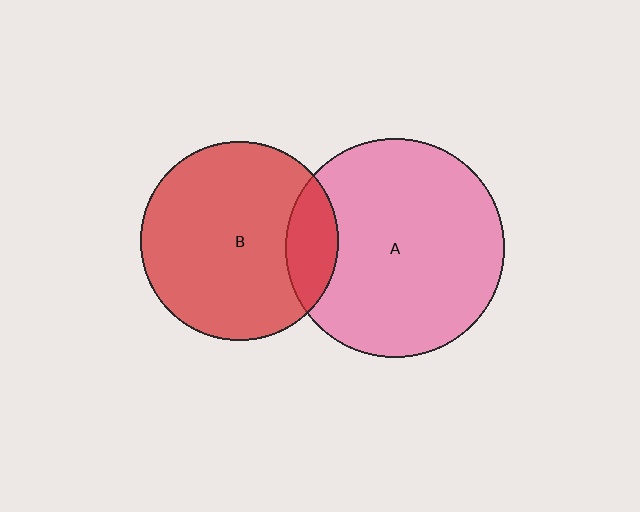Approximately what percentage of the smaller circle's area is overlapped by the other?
Approximately 15%.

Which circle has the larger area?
Circle A (pink).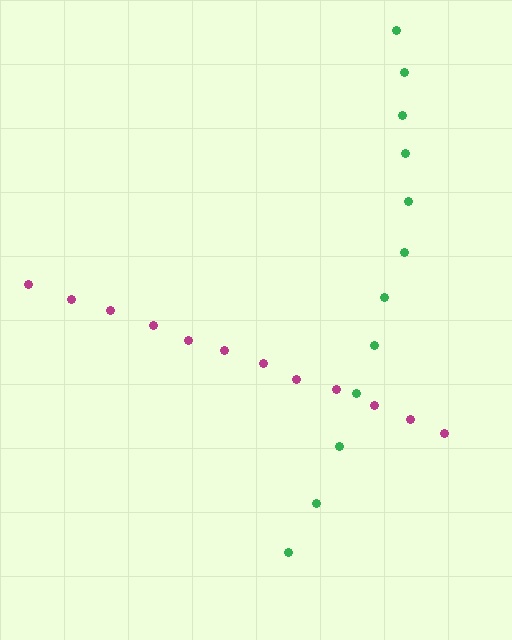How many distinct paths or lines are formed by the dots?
There are 2 distinct paths.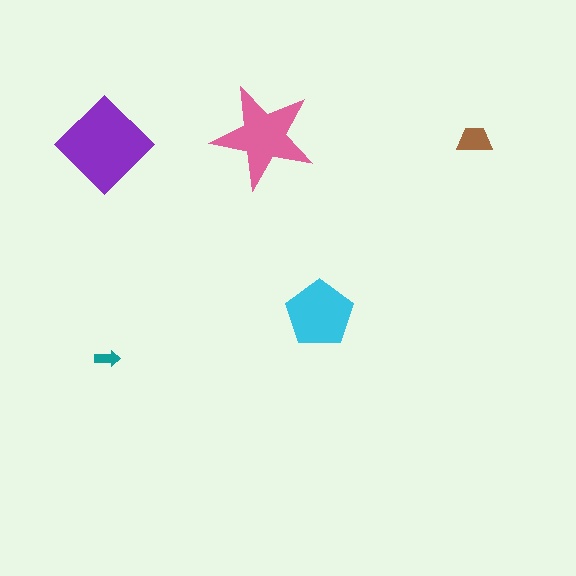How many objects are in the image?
There are 5 objects in the image.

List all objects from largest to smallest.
The purple diamond, the pink star, the cyan pentagon, the brown trapezoid, the teal arrow.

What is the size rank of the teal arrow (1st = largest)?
5th.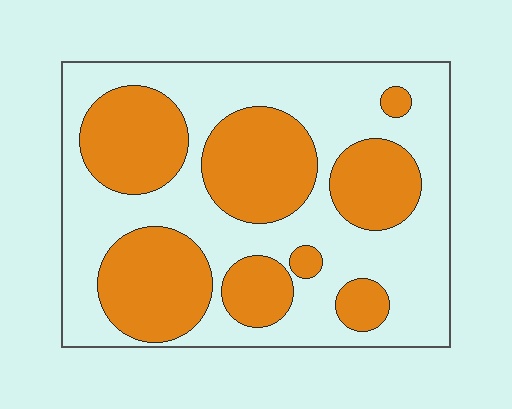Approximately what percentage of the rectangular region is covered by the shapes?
Approximately 40%.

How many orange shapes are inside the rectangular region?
8.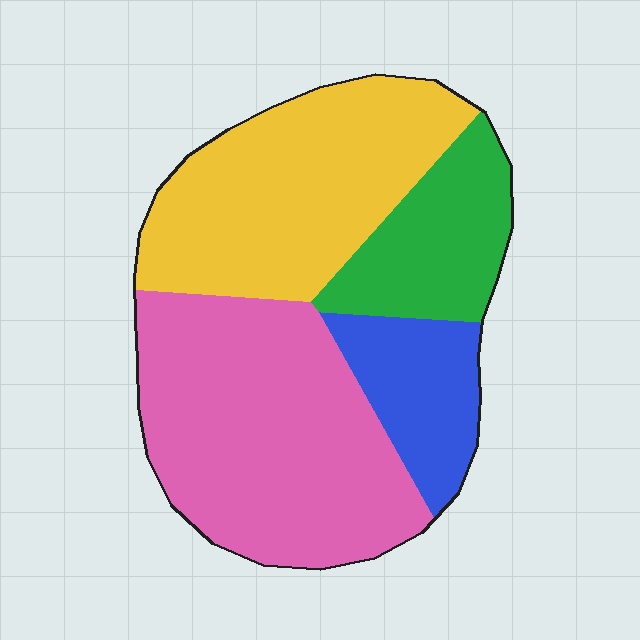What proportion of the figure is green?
Green covers about 15% of the figure.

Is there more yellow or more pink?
Pink.